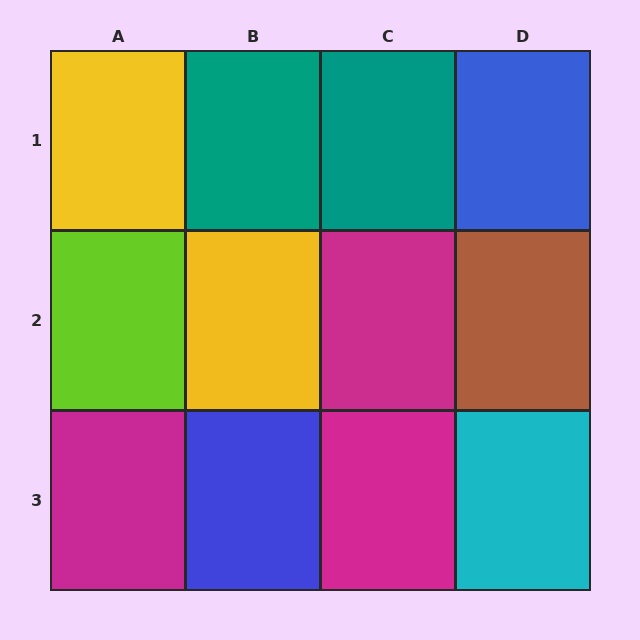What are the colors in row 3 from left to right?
Magenta, blue, magenta, cyan.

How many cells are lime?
1 cell is lime.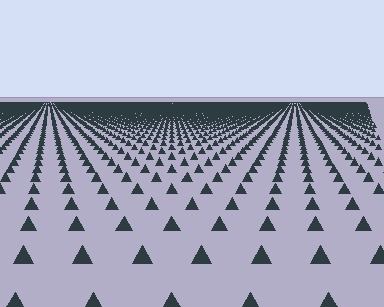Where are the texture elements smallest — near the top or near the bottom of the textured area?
Near the top.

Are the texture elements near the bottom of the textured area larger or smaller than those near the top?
Larger. Near the bottom, elements are closer to the viewer and appear at a bigger on-screen size.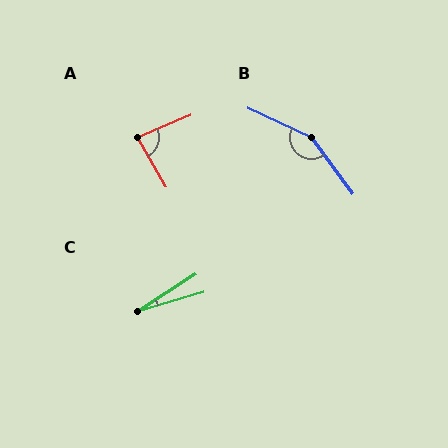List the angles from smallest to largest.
C (17°), A (83°), B (152°).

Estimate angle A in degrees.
Approximately 83 degrees.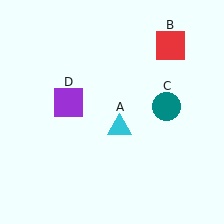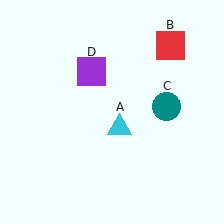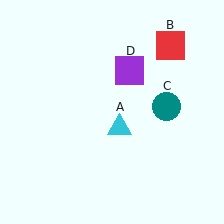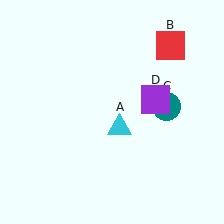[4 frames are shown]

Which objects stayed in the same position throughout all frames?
Cyan triangle (object A) and red square (object B) and teal circle (object C) remained stationary.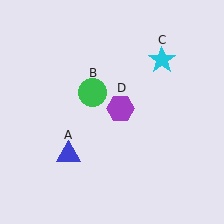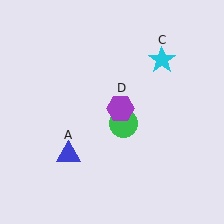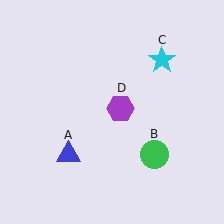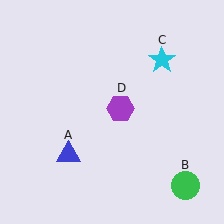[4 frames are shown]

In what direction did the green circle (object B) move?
The green circle (object B) moved down and to the right.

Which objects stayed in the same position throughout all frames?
Blue triangle (object A) and cyan star (object C) and purple hexagon (object D) remained stationary.